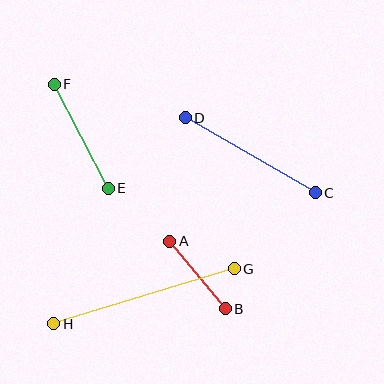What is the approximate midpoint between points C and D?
The midpoint is at approximately (250, 155) pixels.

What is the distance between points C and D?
The distance is approximately 150 pixels.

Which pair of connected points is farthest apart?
Points G and H are farthest apart.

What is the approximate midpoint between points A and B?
The midpoint is at approximately (197, 275) pixels.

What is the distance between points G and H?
The distance is approximately 189 pixels.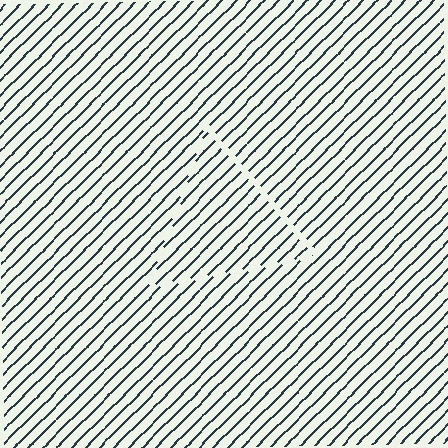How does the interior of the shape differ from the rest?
The interior of the shape contains the same grating, shifted by half a period — the contour is defined by the phase discontinuity where line-ends from the inner and outer gratings abut.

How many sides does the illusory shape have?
3 sides — the line-ends trace a triangle.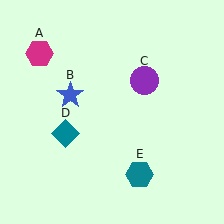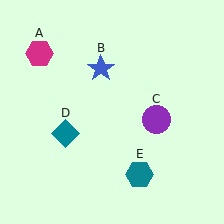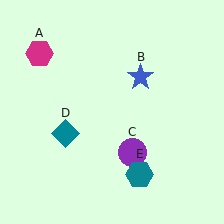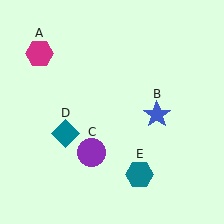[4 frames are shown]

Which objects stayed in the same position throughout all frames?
Magenta hexagon (object A) and teal diamond (object D) and teal hexagon (object E) remained stationary.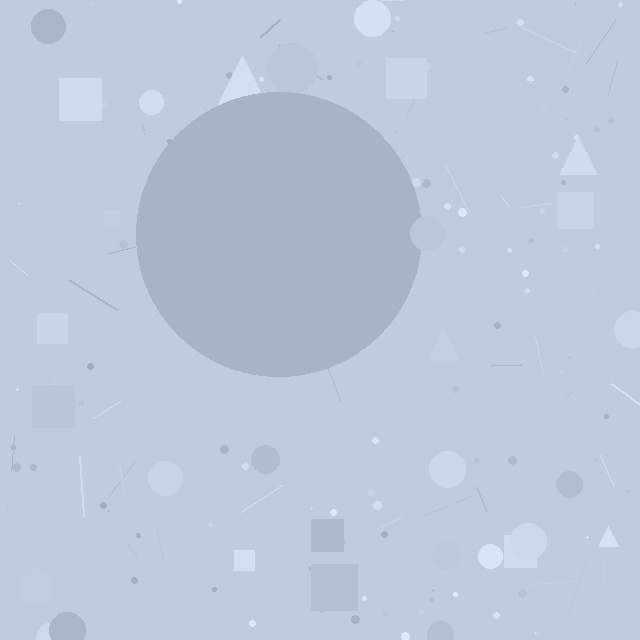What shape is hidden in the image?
A circle is hidden in the image.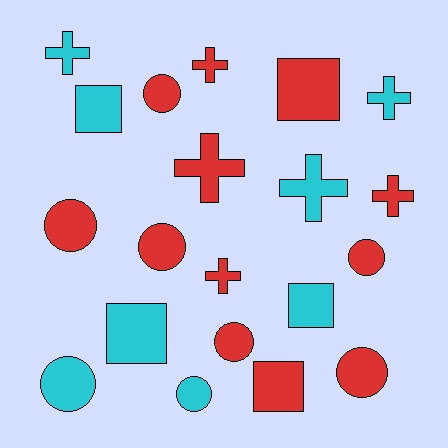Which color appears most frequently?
Red, with 12 objects.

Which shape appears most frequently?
Circle, with 8 objects.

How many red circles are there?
There are 6 red circles.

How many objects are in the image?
There are 20 objects.